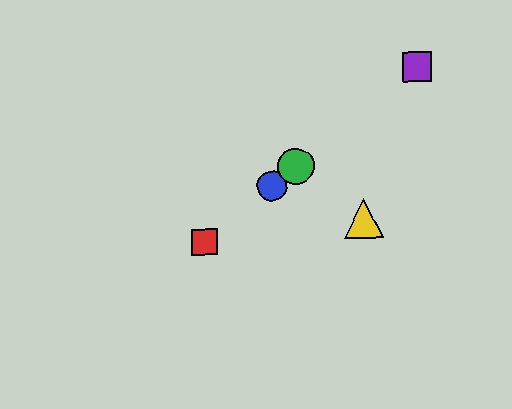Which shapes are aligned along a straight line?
The red square, the blue circle, the green circle, the purple square are aligned along a straight line.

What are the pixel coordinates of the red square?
The red square is at (205, 242).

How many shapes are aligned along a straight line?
4 shapes (the red square, the blue circle, the green circle, the purple square) are aligned along a straight line.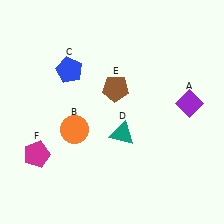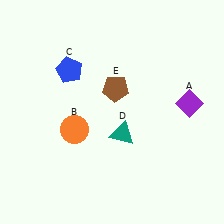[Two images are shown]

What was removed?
The magenta pentagon (F) was removed in Image 2.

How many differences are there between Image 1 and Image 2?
There is 1 difference between the two images.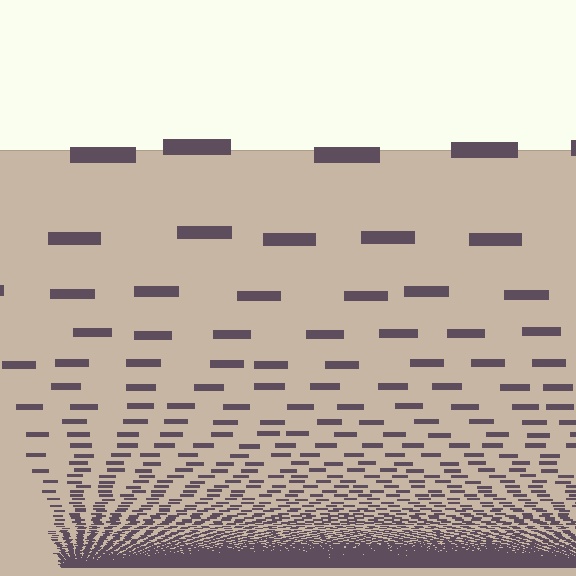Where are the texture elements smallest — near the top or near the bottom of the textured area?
Near the bottom.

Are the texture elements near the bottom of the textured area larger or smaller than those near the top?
Smaller. The gradient is inverted — elements near the bottom are smaller and denser.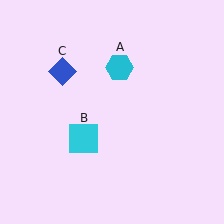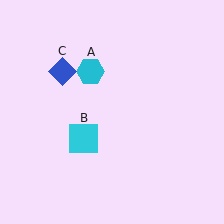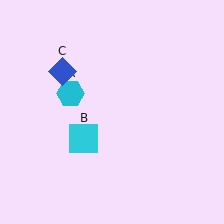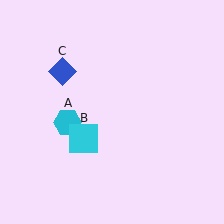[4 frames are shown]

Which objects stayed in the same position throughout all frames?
Cyan square (object B) and blue diamond (object C) remained stationary.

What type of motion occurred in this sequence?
The cyan hexagon (object A) rotated counterclockwise around the center of the scene.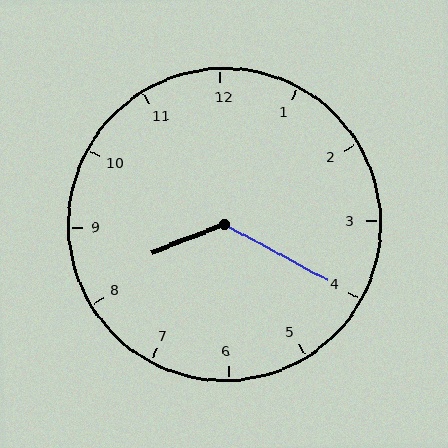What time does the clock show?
8:20.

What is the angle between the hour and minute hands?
Approximately 130 degrees.